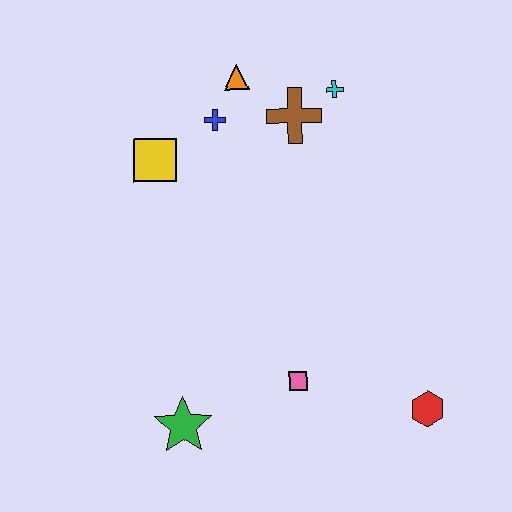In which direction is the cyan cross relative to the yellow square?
The cyan cross is to the right of the yellow square.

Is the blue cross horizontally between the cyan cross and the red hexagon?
No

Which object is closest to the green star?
The pink square is closest to the green star.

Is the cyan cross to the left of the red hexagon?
Yes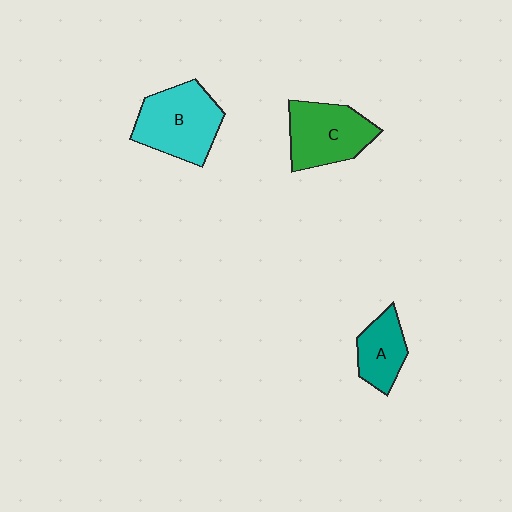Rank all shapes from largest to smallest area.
From largest to smallest: B (cyan), C (green), A (teal).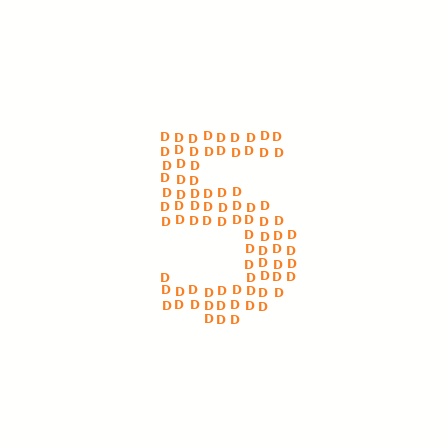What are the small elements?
The small elements are letter D's.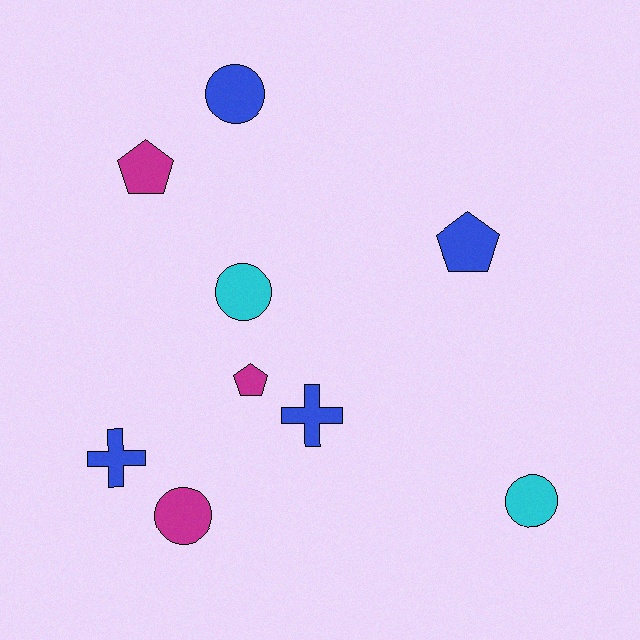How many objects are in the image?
There are 9 objects.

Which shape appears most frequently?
Circle, with 4 objects.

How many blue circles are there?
There is 1 blue circle.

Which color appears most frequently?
Blue, with 4 objects.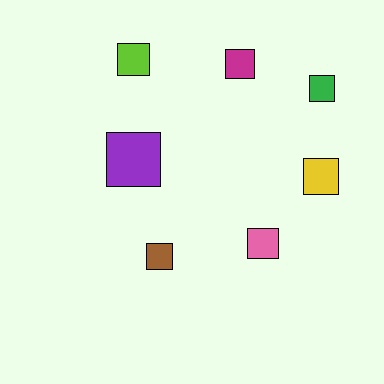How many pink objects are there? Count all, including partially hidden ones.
There is 1 pink object.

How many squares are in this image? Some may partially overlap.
There are 7 squares.